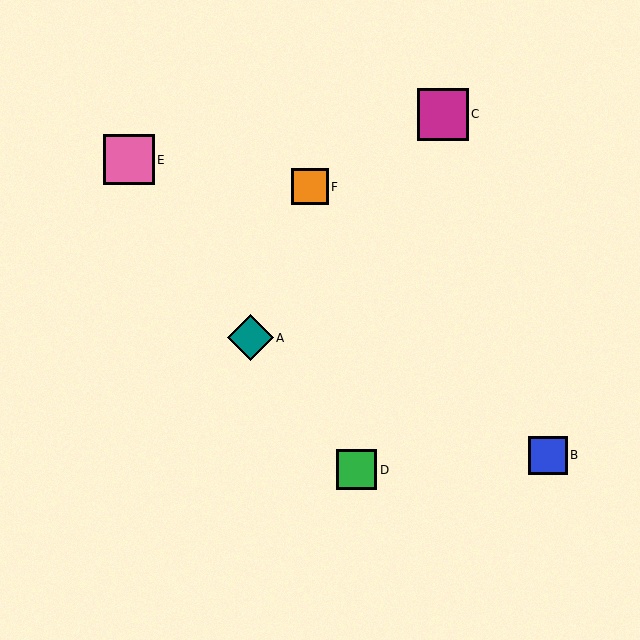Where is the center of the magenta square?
The center of the magenta square is at (443, 114).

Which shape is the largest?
The magenta square (labeled C) is the largest.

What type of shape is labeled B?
Shape B is a blue square.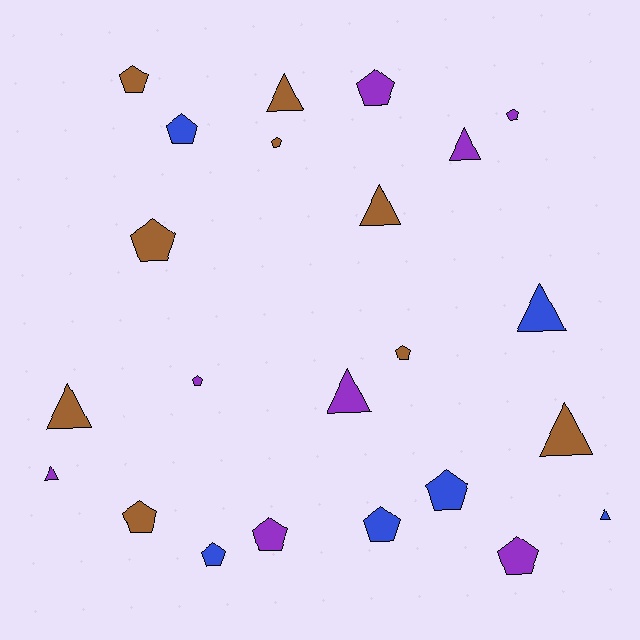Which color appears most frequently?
Brown, with 9 objects.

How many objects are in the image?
There are 23 objects.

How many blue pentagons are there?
There are 4 blue pentagons.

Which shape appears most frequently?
Pentagon, with 14 objects.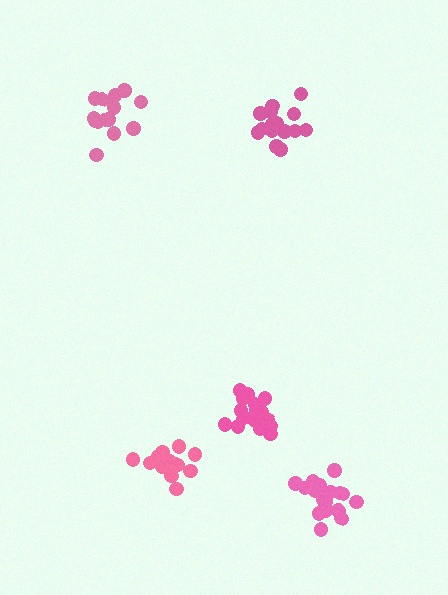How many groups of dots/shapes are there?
There are 5 groups.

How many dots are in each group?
Group 1: 16 dots, Group 2: 16 dots, Group 3: 20 dots, Group 4: 20 dots, Group 5: 14 dots (86 total).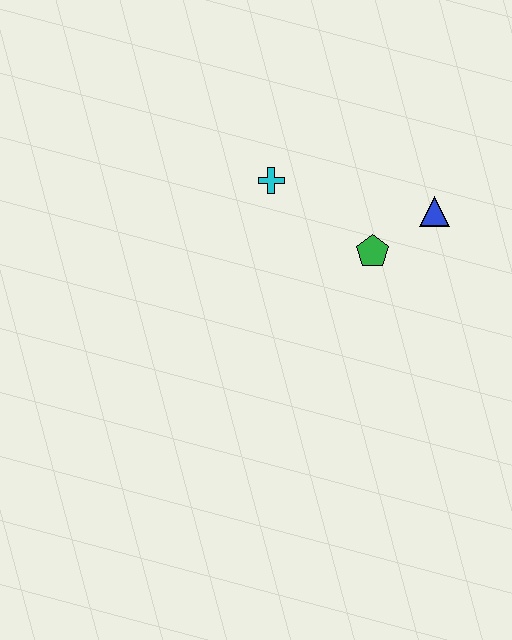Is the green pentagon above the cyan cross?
No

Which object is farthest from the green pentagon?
The cyan cross is farthest from the green pentagon.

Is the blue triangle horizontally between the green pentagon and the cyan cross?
No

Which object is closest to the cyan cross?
The green pentagon is closest to the cyan cross.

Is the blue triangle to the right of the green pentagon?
Yes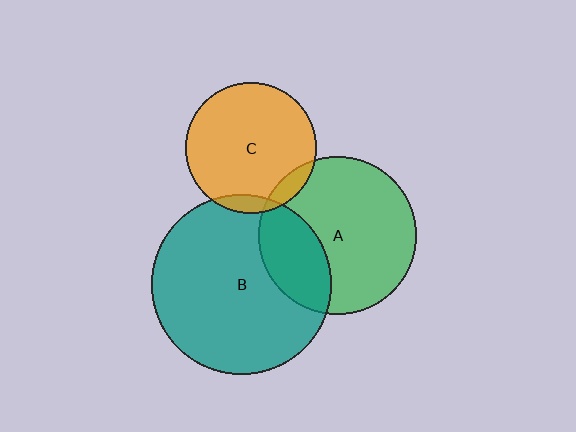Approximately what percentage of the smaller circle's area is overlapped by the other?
Approximately 5%.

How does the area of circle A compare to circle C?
Approximately 1.5 times.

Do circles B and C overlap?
Yes.